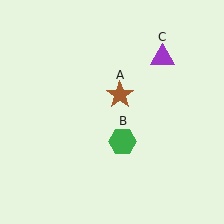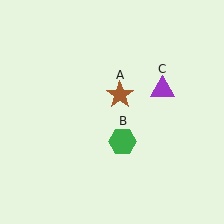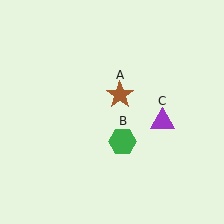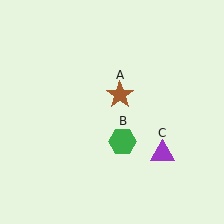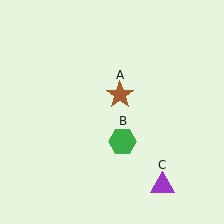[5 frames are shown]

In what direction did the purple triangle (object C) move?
The purple triangle (object C) moved down.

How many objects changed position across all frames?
1 object changed position: purple triangle (object C).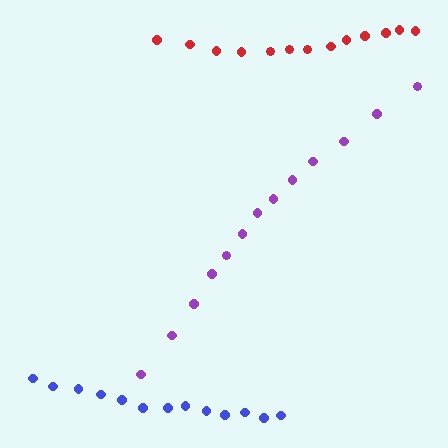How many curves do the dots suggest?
There are 3 distinct paths.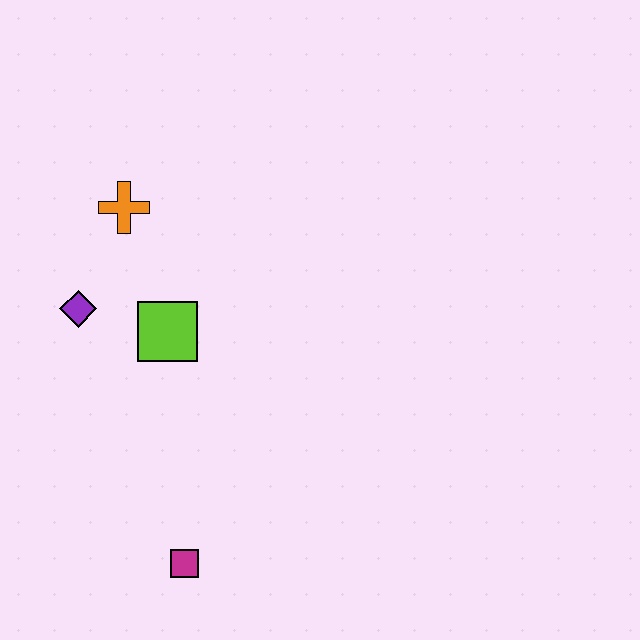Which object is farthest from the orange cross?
The magenta square is farthest from the orange cross.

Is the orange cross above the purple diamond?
Yes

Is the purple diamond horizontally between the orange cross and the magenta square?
No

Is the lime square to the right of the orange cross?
Yes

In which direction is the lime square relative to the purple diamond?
The lime square is to the right of the purple diamond.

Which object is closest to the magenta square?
The lime square is closest to the magenta square.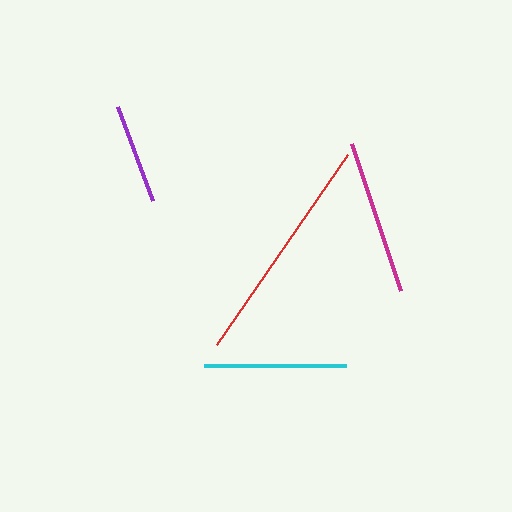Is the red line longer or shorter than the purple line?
The red line is longer than the purple line.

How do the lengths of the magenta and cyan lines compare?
The magenta and cyan lines are approximately the same length.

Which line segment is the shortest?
The purple line is the shortest at approximately 101 pixels.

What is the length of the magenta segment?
The magenta segment is approximately 155 pixels long.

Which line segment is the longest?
The red line is the longest at approximately 230 pixels.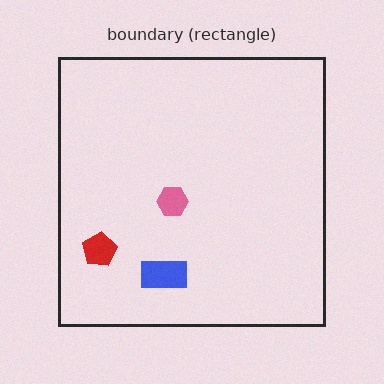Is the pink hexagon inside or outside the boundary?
Inside.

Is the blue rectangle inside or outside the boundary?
Inside.